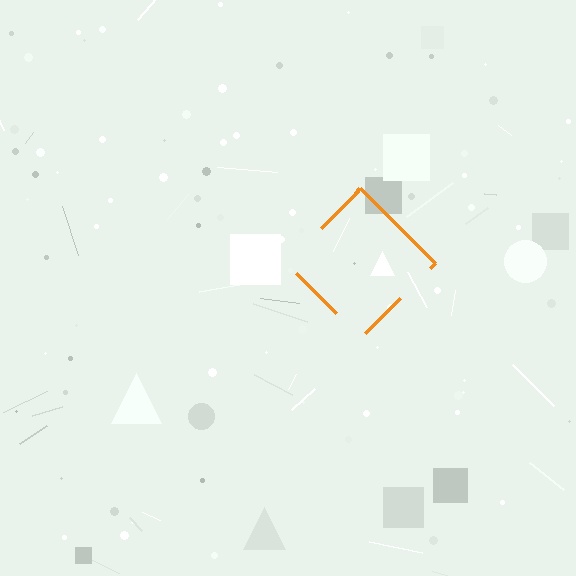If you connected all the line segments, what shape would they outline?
They would outline a diamond.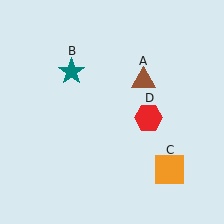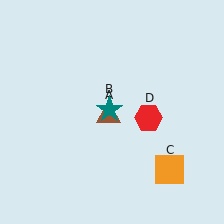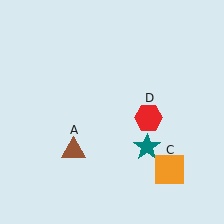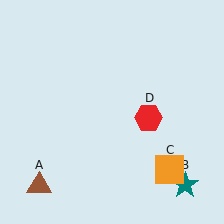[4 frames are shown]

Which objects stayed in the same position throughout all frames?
Orange square (object C) and red hexagon (object D) remained stationary.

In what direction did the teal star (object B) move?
The teal star (object B) moved down and to the right.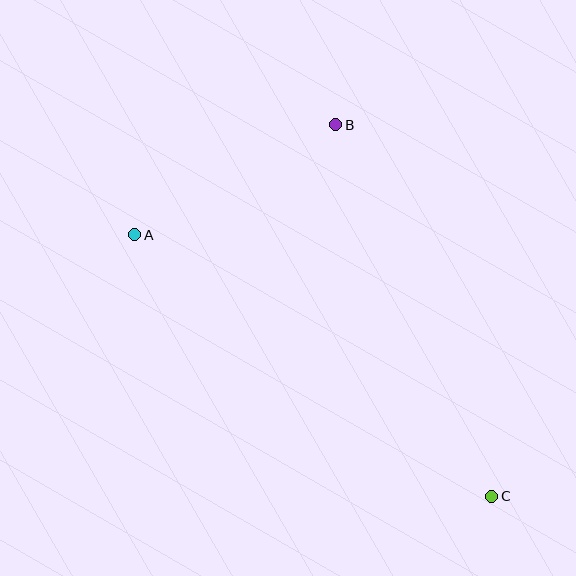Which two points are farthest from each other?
Points A and C are farthest from each other.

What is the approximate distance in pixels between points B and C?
The distance between B and C is approximately 403 pixels.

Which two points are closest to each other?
Points A and B are closest to each other.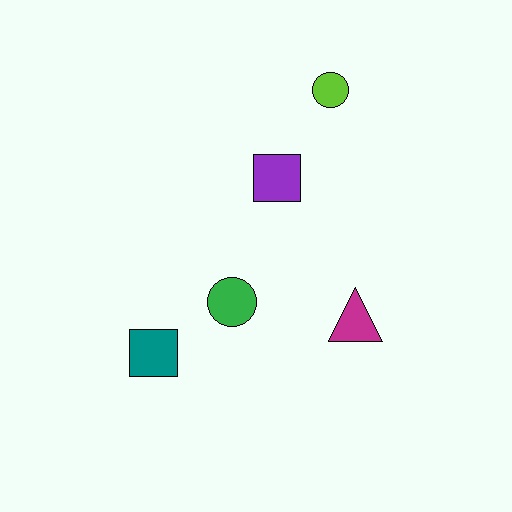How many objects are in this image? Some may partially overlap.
There are 5 objects.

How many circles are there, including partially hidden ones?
There are 2 circles.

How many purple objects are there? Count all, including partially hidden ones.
There is 1 purple object.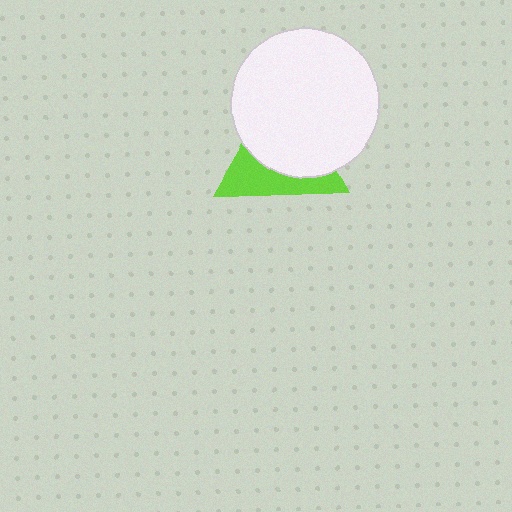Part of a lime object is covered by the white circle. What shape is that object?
It is a triangle.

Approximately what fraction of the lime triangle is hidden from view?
Roughly 61% of the lime triangle is hidden behind the white circle.